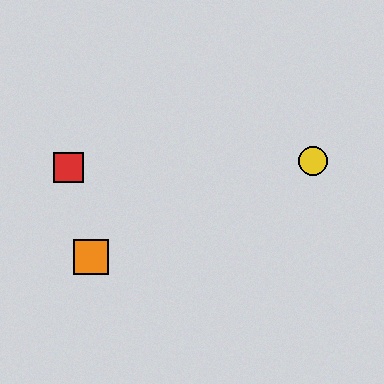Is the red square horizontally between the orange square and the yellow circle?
No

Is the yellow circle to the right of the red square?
Yes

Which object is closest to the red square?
The orange square is closest to the red square.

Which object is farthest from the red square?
The yellow circle is farthest from the red square.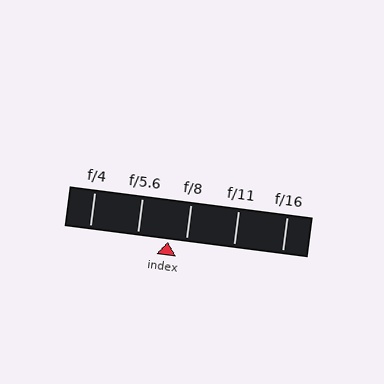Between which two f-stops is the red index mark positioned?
The index mark is between f/5.6 and f/8.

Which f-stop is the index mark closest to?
The index mark is closest to f/8.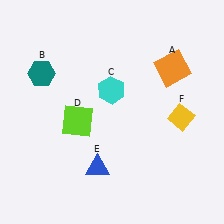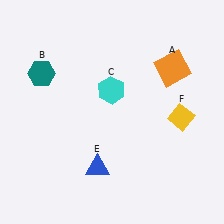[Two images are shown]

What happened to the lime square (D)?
The lime square (D) was removed in Image 2. It was in the bottom-left area of Image 1.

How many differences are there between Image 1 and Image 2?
There is 1 difference between the two images.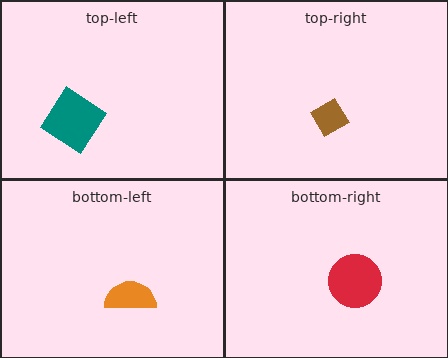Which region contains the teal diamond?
The top-left region.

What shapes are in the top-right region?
The brown diamond.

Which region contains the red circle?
The bottom-right region.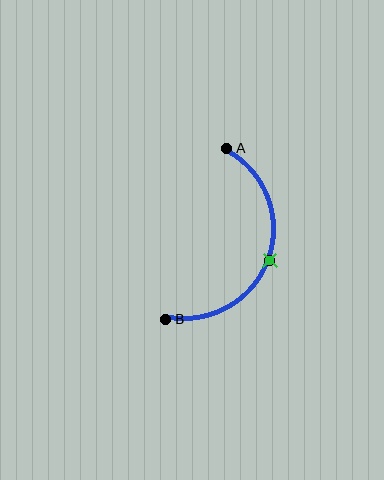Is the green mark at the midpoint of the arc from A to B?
Yes. The green mark lies on the arc at equal arc-length from both A and B — it is the arc midpoint.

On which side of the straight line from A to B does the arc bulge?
The arc bulges to the right of the straight line connecting A and B.